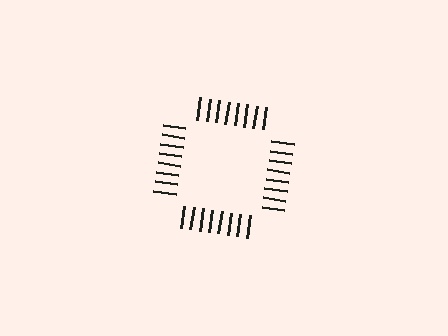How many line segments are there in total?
32 — 8 along each of the 4 edges.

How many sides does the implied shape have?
4 sides — the line-ends trace a square.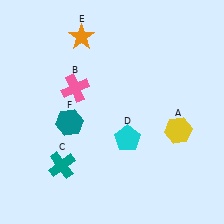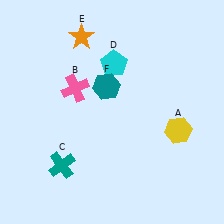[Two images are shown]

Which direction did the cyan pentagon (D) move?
The cyan pentagon (D) moved up.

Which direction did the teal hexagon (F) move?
The teal hexagon (F) moved right.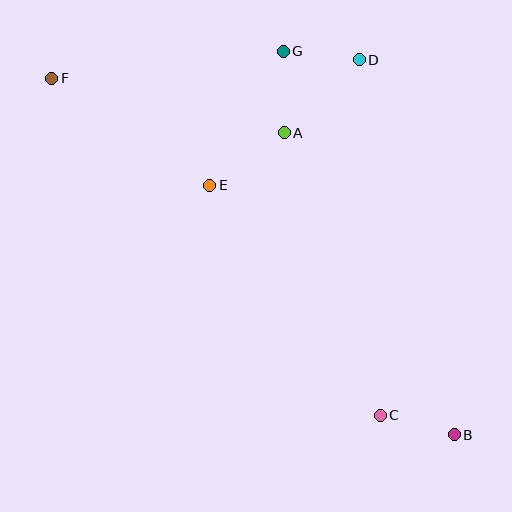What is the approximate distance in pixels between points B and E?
The distance between B and E is approximately 349 pixels.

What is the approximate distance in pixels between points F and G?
The distance between F and G is approximately 233 pixels.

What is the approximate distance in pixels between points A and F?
The distance between A and F is approximately 239 pixels.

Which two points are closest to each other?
Points B and C are closest to each other.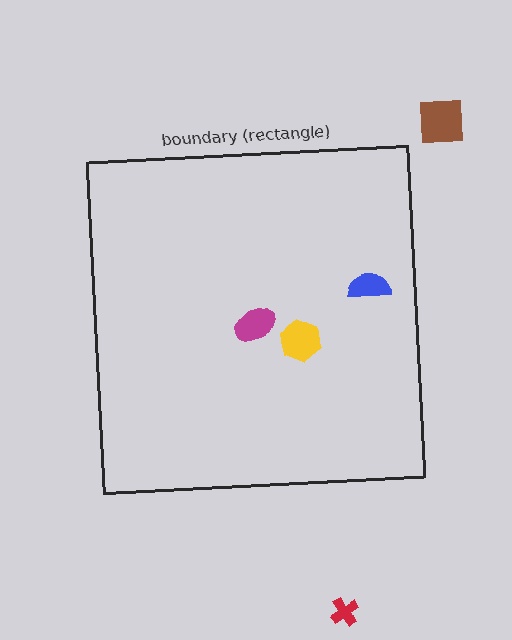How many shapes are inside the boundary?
3 inside, 2 outside.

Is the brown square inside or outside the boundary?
Outside.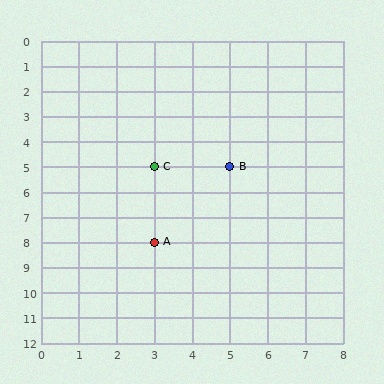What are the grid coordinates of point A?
Point A is at grid coordinates (3, 8).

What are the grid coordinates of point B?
Point B is at grid coordinates (5, 5).